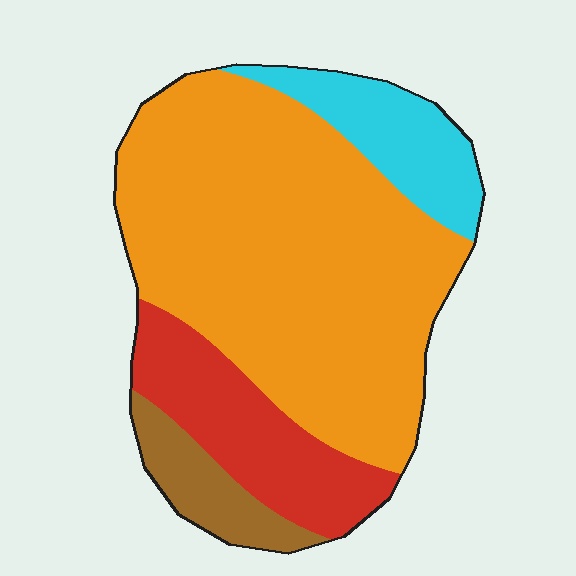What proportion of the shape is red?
Red takes up about one sixth (1/6) of the shape.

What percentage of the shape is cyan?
Cyan takes up less than a quarter of the shape.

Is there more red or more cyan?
Red.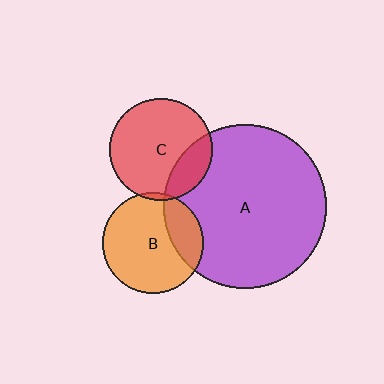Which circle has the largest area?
Circle A (purple).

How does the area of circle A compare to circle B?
Approximately 2.6 times.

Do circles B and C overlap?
Yes.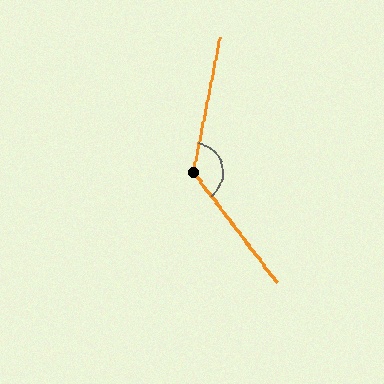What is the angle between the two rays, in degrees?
Approximately 132 degrees.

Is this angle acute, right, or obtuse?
It is obtuse.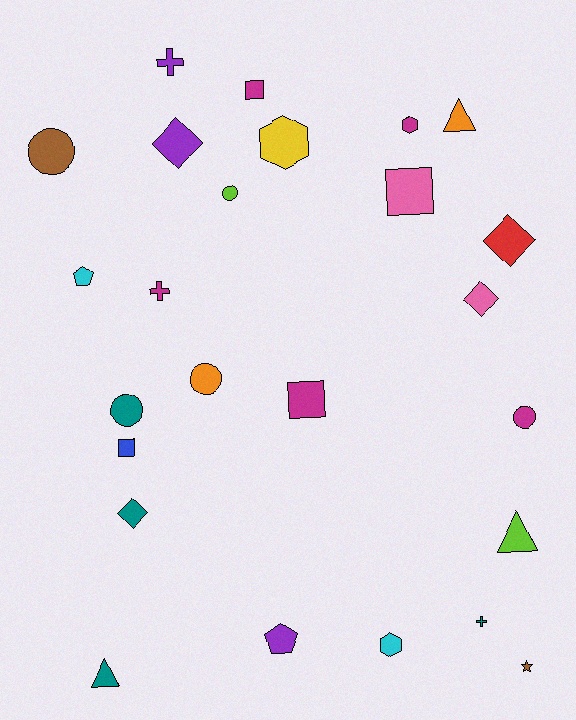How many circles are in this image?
There are 5 circles.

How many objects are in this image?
There are 25 objects.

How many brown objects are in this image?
There are 2 brown objects.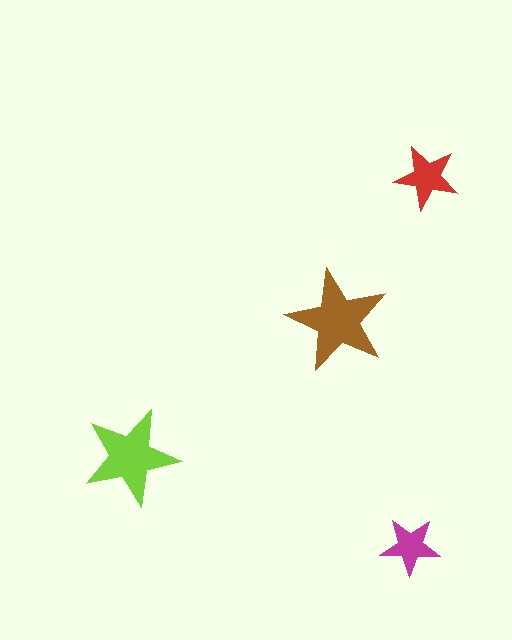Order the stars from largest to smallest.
the brown one, the lime one, the red one, the magenta one.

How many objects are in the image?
There are 4 objects in the image.